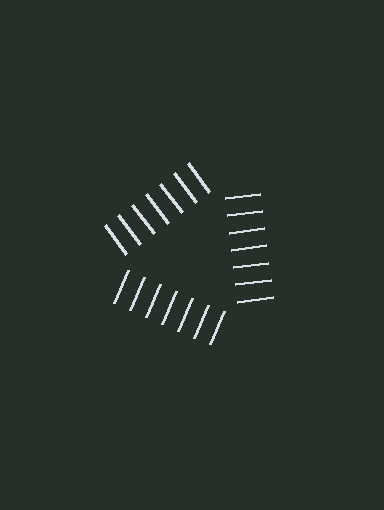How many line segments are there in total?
21 — 7 along each of the 3 edges.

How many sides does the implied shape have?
3 sides — the line-ends trace a triangle.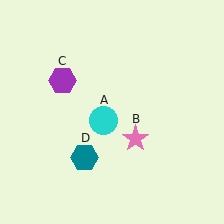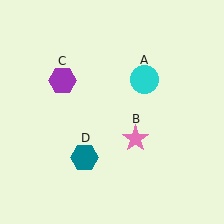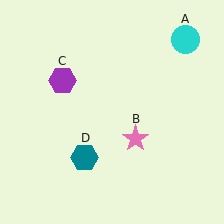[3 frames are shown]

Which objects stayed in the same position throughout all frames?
Pink star (object B) and purple hexagon (object C) and teal hexagon (object D) remained stationary.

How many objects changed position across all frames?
1 object changed position: cyan circle (object A).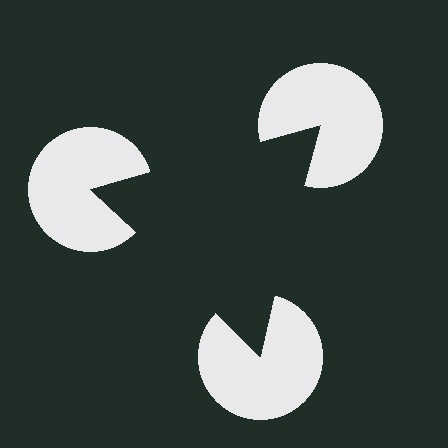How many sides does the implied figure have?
3 sides.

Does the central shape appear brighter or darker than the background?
It typically appears slightly darker than the background, even though no actual brightness change is drawn.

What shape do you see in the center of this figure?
An illusory triangle — its edges are inferred from the aligned wedge cuts in the pac-man discs, not physically drawn.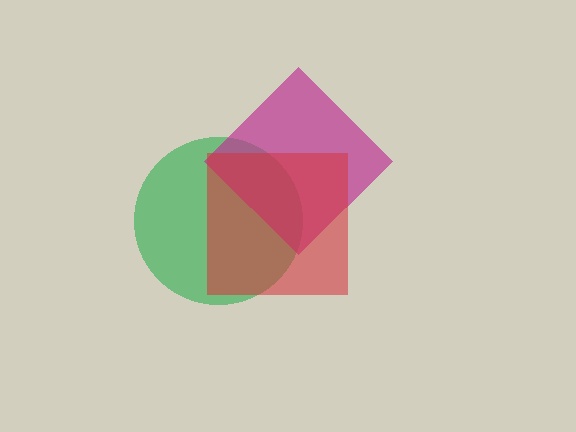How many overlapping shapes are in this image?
There are 3 overlapping shapes in the image.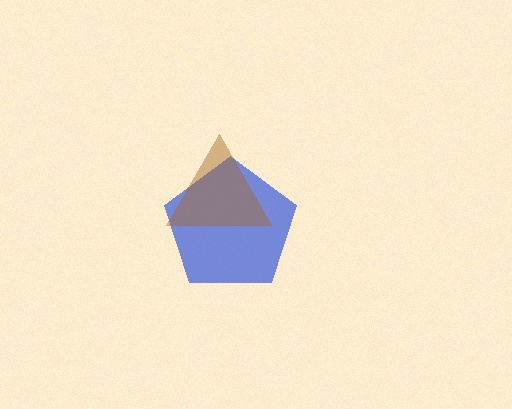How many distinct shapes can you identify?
There are 2 distinct shapes: a blue pentagon, a brown triangle.